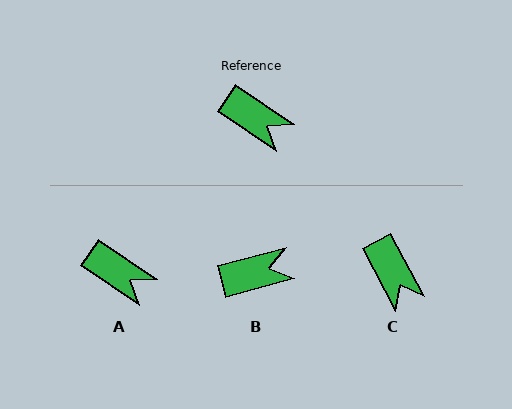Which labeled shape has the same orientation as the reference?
A.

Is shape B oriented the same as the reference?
No, it is off by about 49 degrees.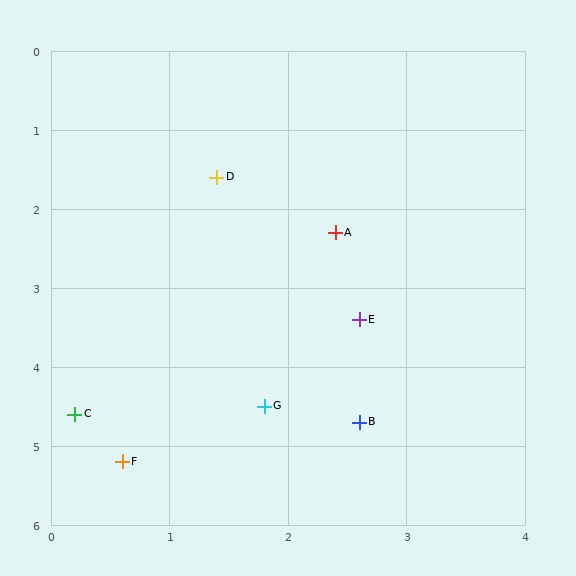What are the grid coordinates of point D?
Point D is at approximately (1.4, 1.6).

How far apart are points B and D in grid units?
Points B and D are about 3.3 grid units apart.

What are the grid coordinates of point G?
Point G is at approximately (1.8, 4.5).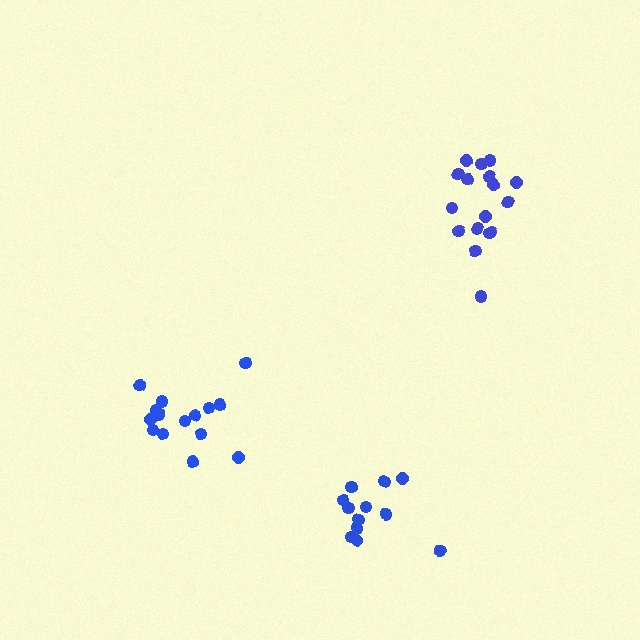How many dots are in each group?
Group 1: 17 dots, Group 2: 15 dots, Group 3: 12 dots (44 total).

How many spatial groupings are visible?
There are 3 spatial groupings.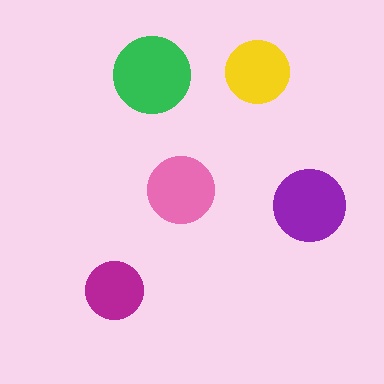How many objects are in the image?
There are 5 objects in the image.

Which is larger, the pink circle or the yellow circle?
The pink one.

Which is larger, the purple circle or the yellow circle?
The purple one.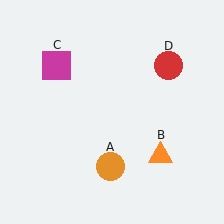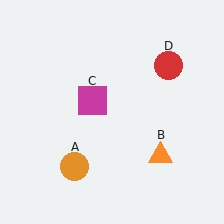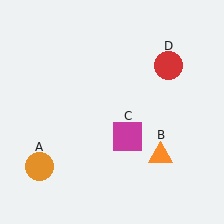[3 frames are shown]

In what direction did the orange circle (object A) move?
The orange circle (object A) moved left.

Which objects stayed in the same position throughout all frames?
Orange triangle (object B) and red circle (object D) remained stationary.